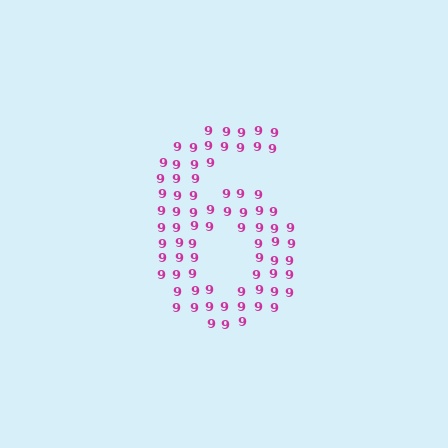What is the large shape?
The large shape is the digit 6.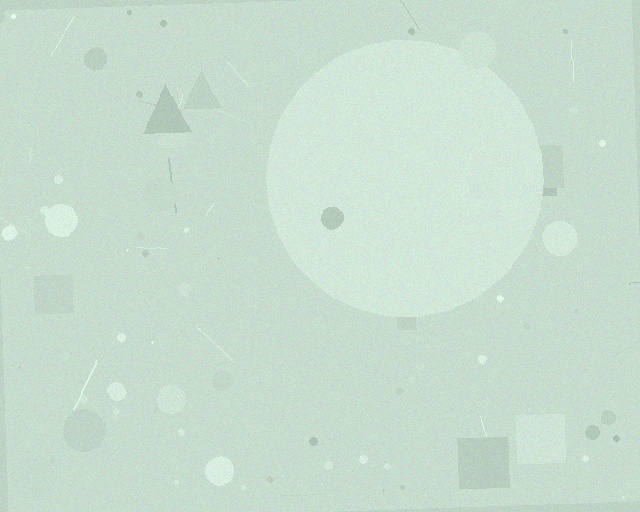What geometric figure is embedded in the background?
A circle is embedded in the background.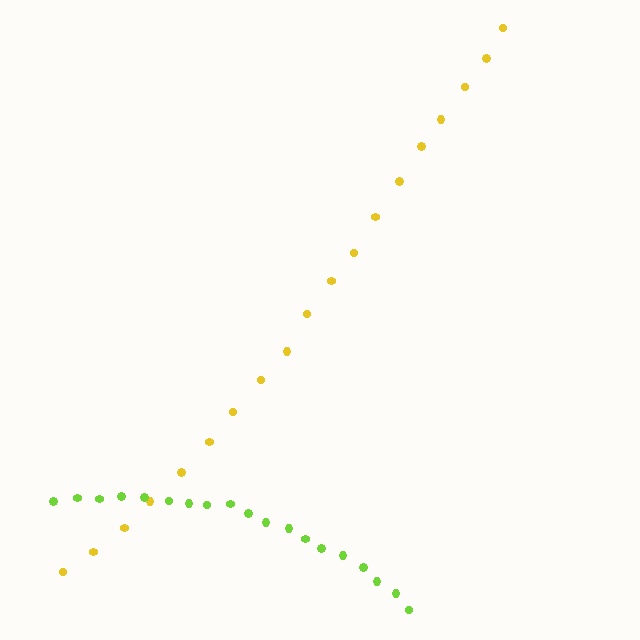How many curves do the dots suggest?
There are 2 distinct paths.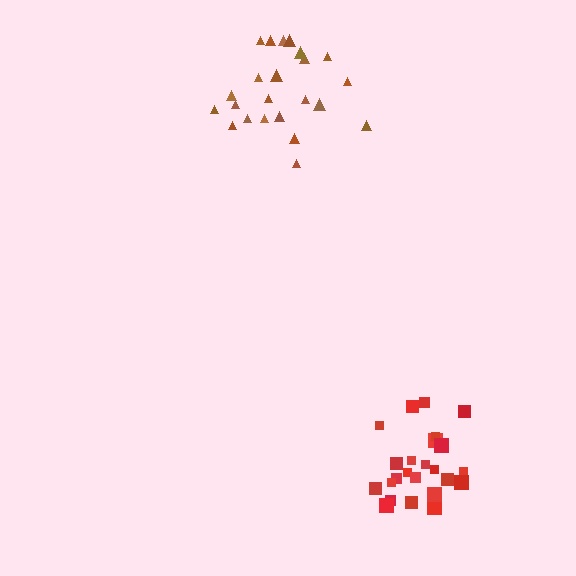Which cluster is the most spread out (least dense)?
Brown.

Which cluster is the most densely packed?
Red.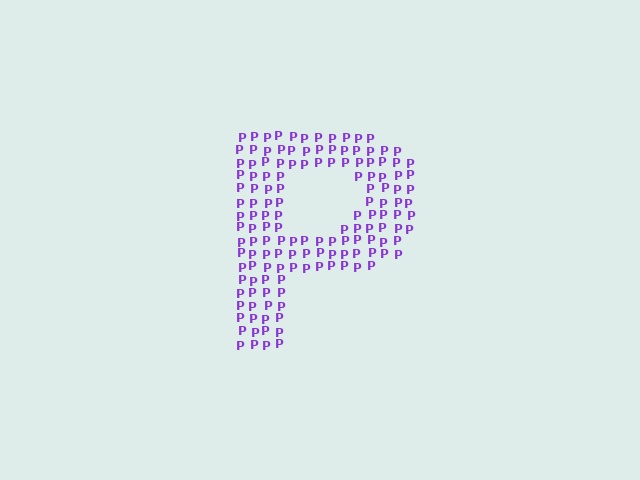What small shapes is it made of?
It is made of small letter P's.